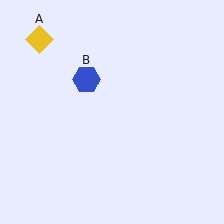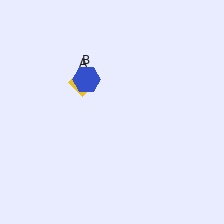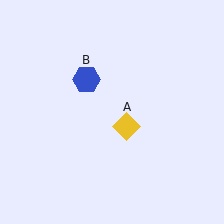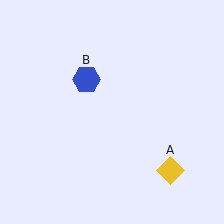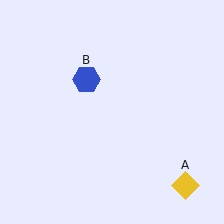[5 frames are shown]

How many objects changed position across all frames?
1 object changed position: yellow diamond (object A).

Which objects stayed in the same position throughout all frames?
Blue hexagon (object B) remained stationary.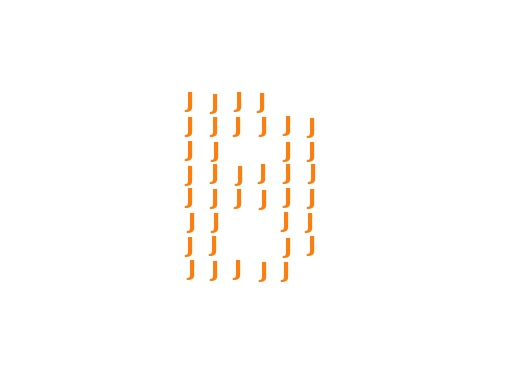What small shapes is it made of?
It is made of small letter J's.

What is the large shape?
The large shape is the letter B.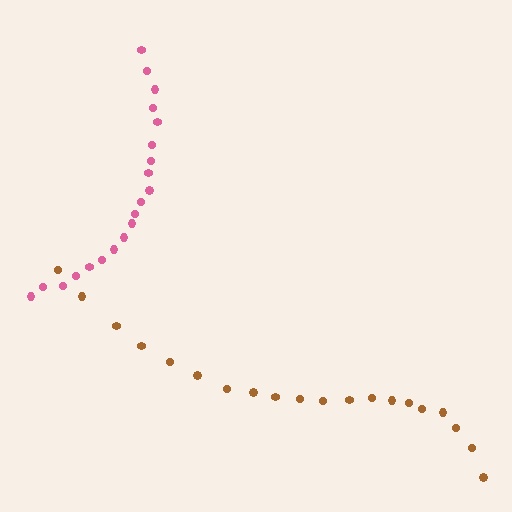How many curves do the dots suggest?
There are 2 distinct paths.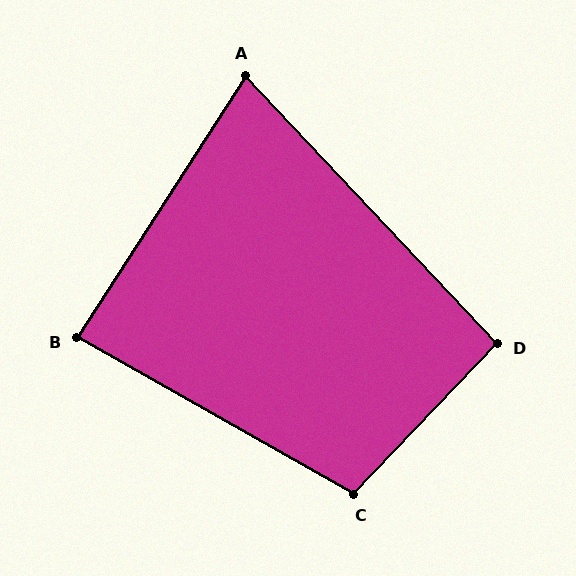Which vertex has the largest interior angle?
C, at approximately 104 degrees.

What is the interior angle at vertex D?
Approximately 93 degrees (approximately right).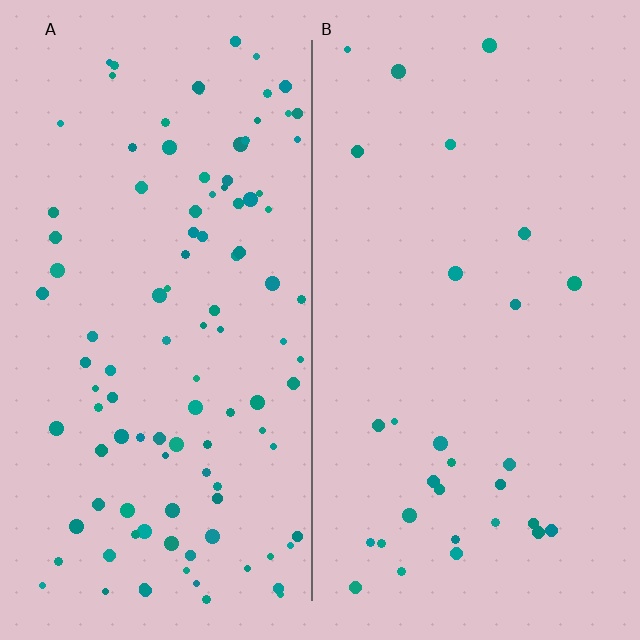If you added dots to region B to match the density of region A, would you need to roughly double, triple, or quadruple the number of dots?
Approximately quadruple.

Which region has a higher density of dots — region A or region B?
A (the left).